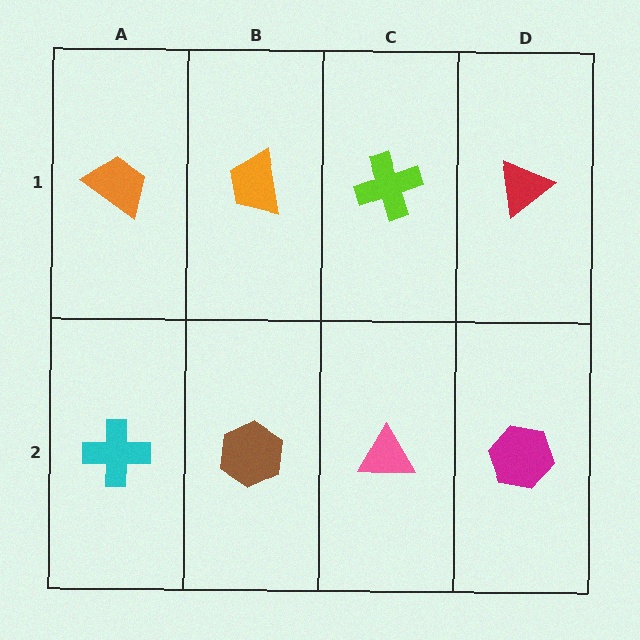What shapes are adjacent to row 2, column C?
A lime cross (row 1, column C), a brown hexagon (row 2, column B), a magenta hexagon (row 2, column D).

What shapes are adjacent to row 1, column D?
A magenta hexagon (row 2, column D), a lime cross (row 1, column C).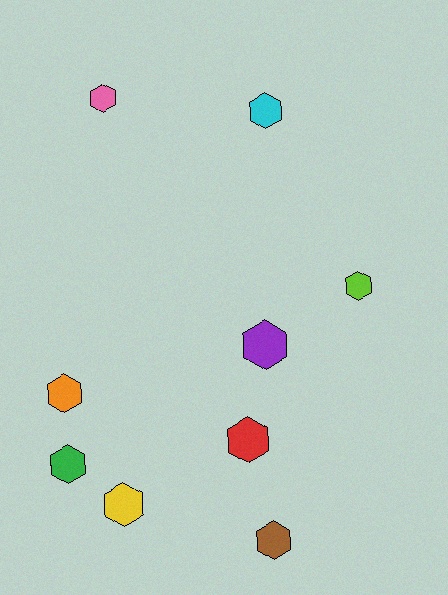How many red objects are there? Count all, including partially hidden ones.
There is 1 red object.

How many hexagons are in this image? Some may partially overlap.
There are 9 hexagons.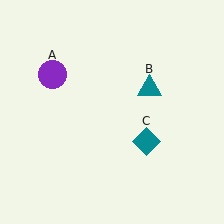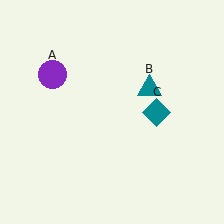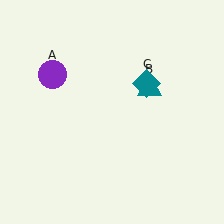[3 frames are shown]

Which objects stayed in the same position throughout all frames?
Purple circle (object A) and teal triangle (object B) remained stationary.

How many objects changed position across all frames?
1 object changed position: teal diamond (object C).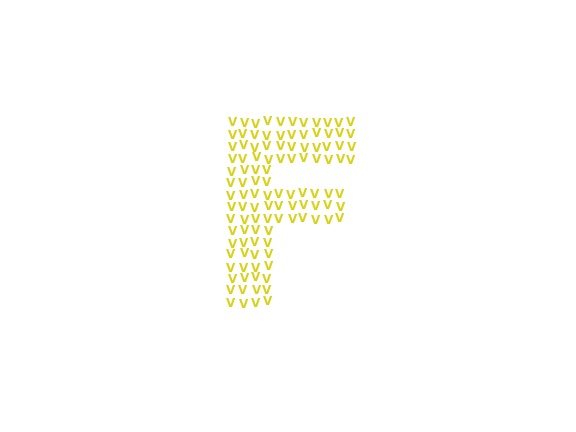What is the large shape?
The large shape is the letter F.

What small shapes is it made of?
It is made of small letter V's.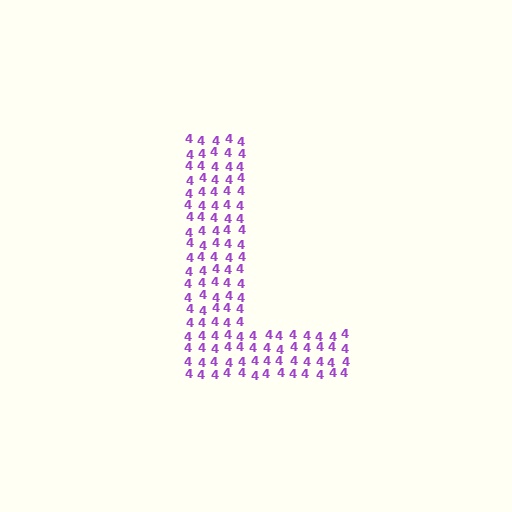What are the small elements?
The small elements are digit 4's.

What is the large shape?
The large shape is the letter L.